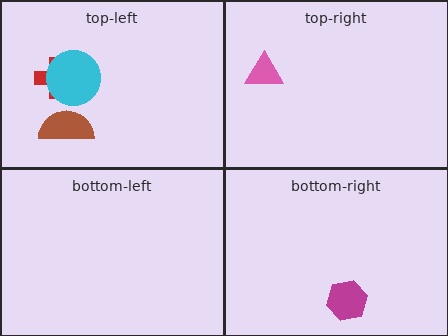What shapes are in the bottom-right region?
The magenta hexagon.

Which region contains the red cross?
The top-left region.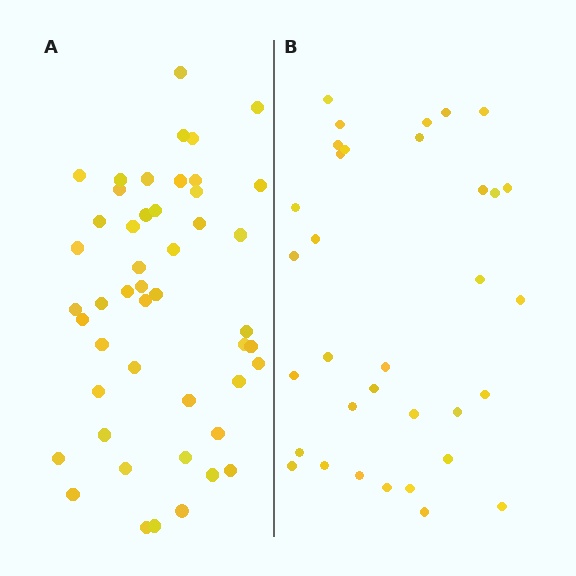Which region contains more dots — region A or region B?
Region A (the left region) has more dots.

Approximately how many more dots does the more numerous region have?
Region A has approximately 15 more dots than region B.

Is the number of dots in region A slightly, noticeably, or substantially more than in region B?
Region A has noticeably more, but not dramatically so. The ratio is roughly 1.4 to 1.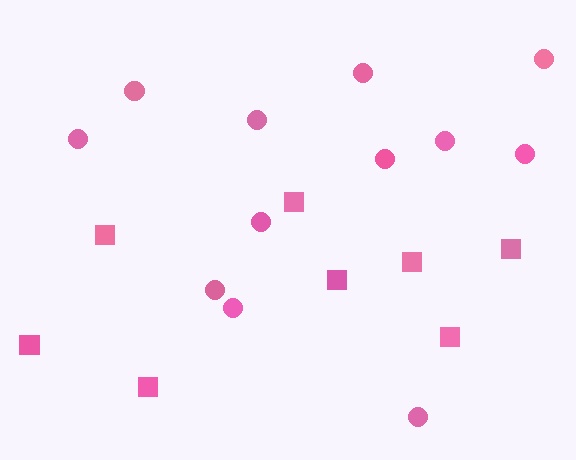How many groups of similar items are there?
There are 2 groups: one group of squares (8) and one group of circles (12).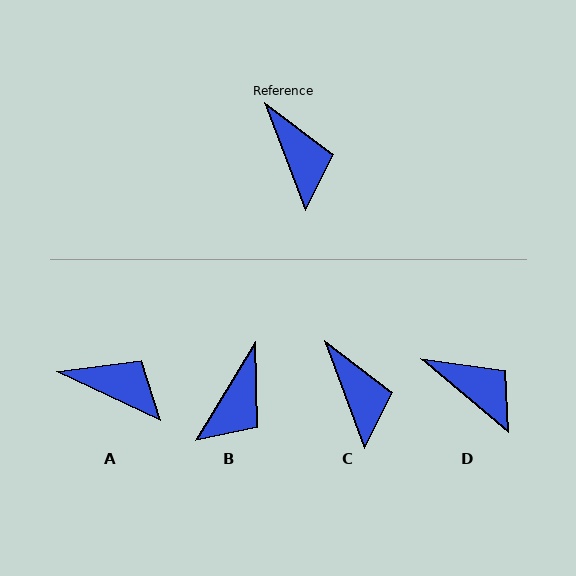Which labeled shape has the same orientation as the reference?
C.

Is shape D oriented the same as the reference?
No, it is off by about 29 degrees.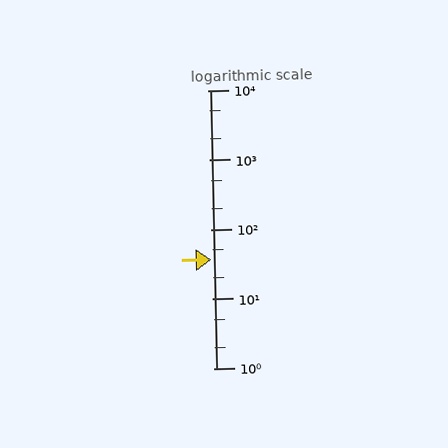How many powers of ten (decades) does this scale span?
The scale spans 4 decades, from 1 to 10000.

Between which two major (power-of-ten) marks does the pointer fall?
The pointer is between 10 and 100.